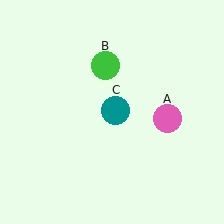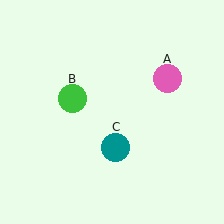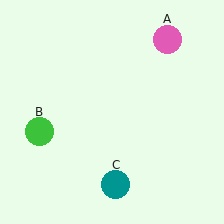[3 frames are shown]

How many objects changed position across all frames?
3 objects changed position: pink circle (object A), green circle (object B), teal circle (object C).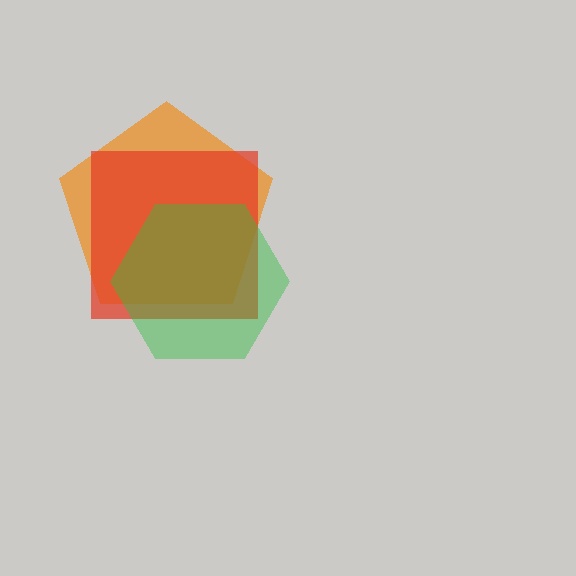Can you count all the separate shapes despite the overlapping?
Yes, there are 3 separate shapes.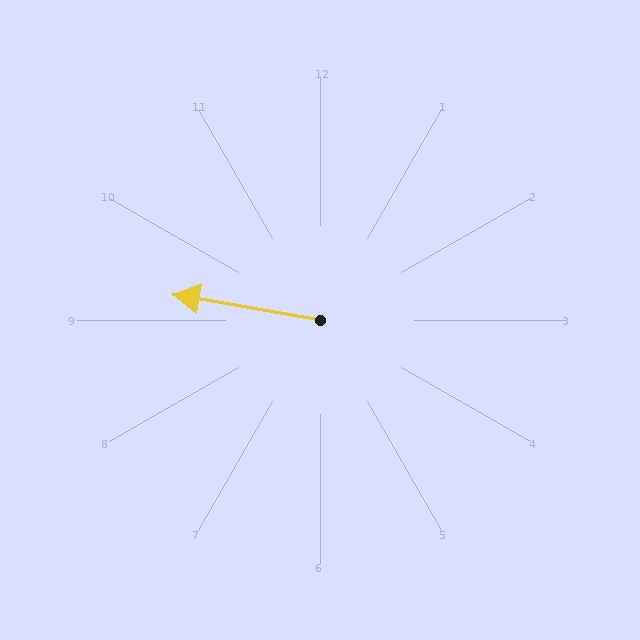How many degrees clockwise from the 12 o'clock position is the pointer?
Approximately 280 degrees.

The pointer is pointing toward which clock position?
Roughly 9 o'clock.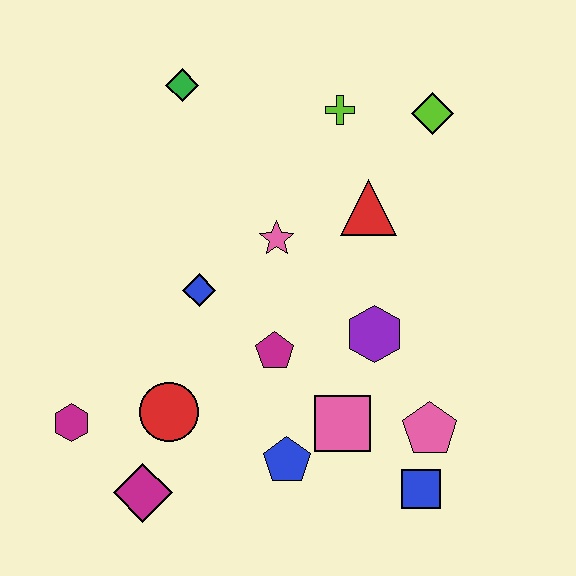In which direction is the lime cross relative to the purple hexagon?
The lime cross is above the purple hexagon.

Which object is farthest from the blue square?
The green diamond is farthest from the blue square.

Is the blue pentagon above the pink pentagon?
No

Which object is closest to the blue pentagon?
The pink square is closest to the blue pentagon.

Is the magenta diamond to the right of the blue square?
No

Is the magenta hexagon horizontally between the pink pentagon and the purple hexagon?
No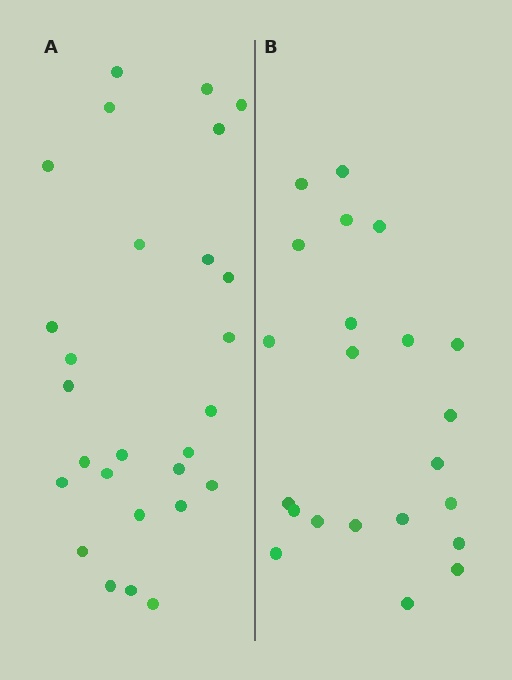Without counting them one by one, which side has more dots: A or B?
Region A (the left region) has more dots.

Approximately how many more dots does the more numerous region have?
Region A has about 5 more dots than region B.